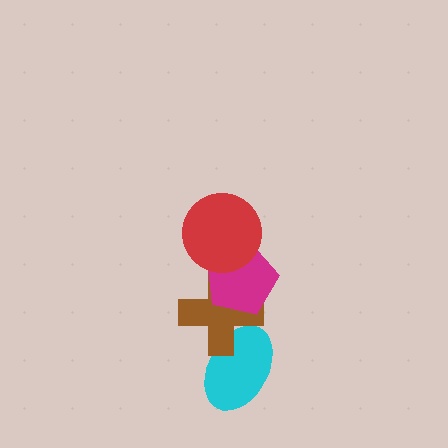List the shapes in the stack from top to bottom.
From top to bottom: the red circle, the magenta pentagon, the brown cross, the cyan ellipse.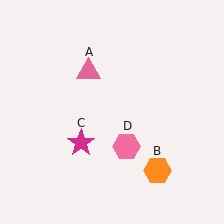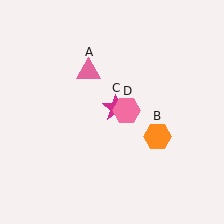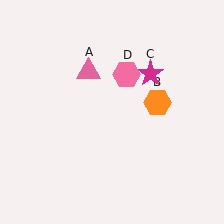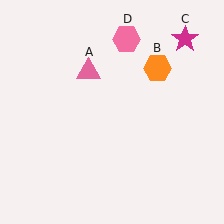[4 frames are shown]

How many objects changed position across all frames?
3 objects changed position: orange hexagon (object B), magenta star (object C), pink hexagon (object D).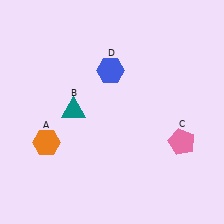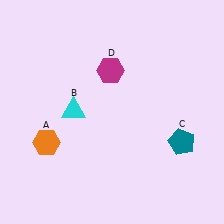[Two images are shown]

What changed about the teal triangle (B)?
In Image 1, B is teal. In Image 2, it changed to cyan.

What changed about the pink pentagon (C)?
In Image 1, C is pink. In Image 2, it changed to teal.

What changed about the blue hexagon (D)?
In Image 1, D is blue. In Image 2, it changed to magenta.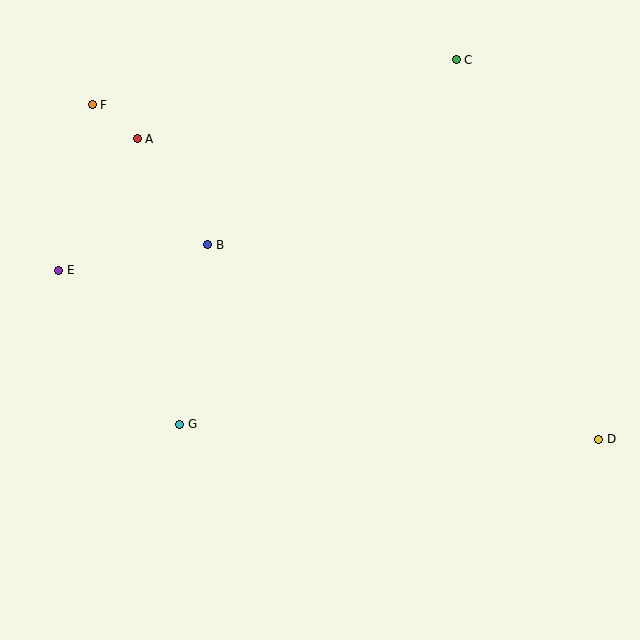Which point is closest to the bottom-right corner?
Point D is closest to the bottom-right corner.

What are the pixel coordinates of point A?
Point A is at (137, 139).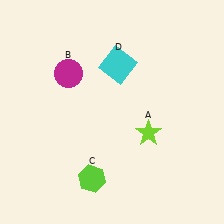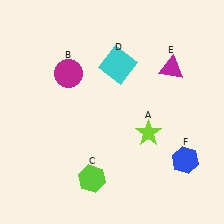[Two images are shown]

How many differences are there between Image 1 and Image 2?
There are 2 differences between the two images.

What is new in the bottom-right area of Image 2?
A blue hexagon (F) was added in the bottom-right area of Image 2.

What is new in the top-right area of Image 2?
A magenta triangle (E) was added in the top-right area of Image 2.